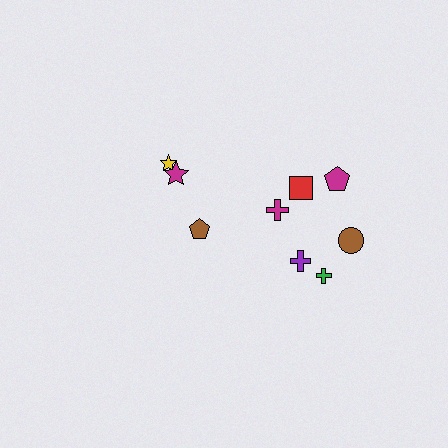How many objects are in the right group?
There are 6 objects.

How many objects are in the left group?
There are 3 objects.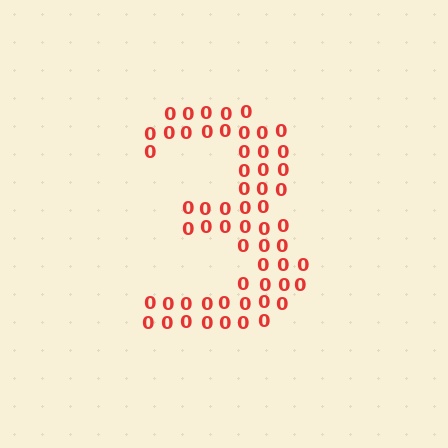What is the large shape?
The large shape is the digit 3.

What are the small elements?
The small elements are digit 0's.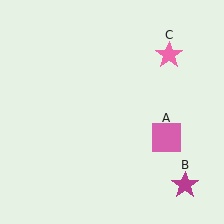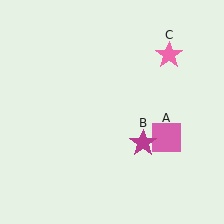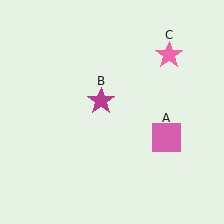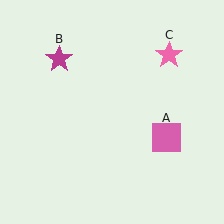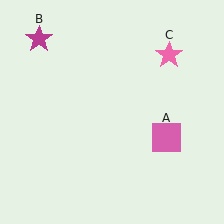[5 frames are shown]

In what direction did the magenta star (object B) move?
The magenta star (object B) moved up and to the left.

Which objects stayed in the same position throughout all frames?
Pink square (object A) and pink star (object C) remained stationary.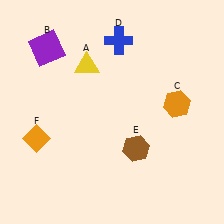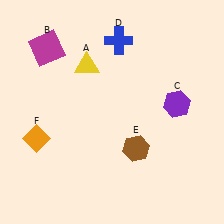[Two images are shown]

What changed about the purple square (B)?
In Image 1, B is purple. In Image 2, it changed to magenta.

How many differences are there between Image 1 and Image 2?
There are 2 differences between the two images.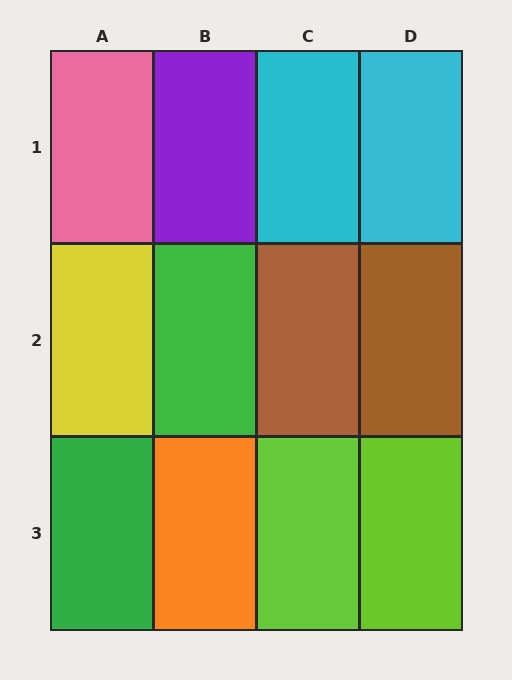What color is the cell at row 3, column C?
Lime.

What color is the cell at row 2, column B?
Green.